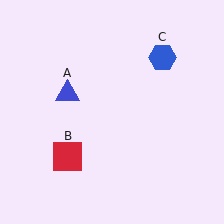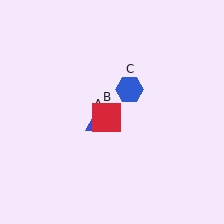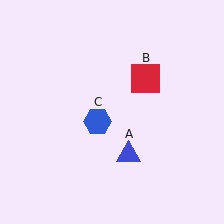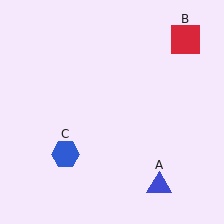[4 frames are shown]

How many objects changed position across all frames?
3 objects changed position: blue triangle (object A), red square (object B), blue hexagon (object C).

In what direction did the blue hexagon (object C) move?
The blue hexagon (object C) moved down and to the left.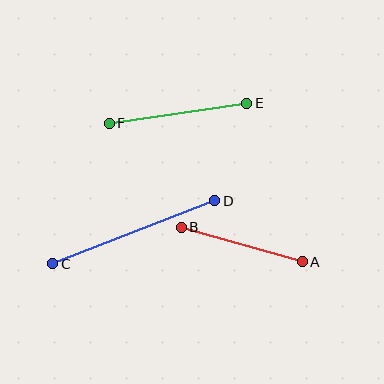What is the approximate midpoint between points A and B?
The midpoint is at approximately (242, 244) pixels.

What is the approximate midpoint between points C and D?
The midpoint is at approximately (134, 232) pixels.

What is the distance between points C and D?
The distance is approximately 173 pixels.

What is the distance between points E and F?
The distance is approximately 139 pixels.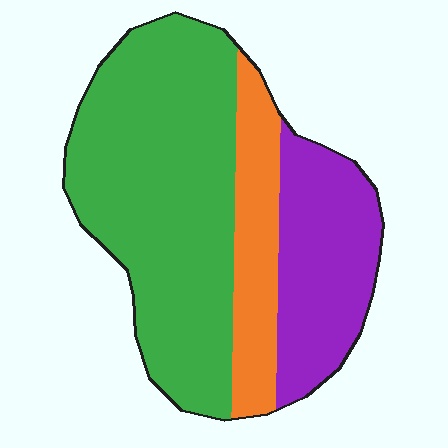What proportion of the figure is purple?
Purple takes up about one quarter (1/4) of the figure.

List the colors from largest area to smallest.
From largest to smallest: green, purple, orange.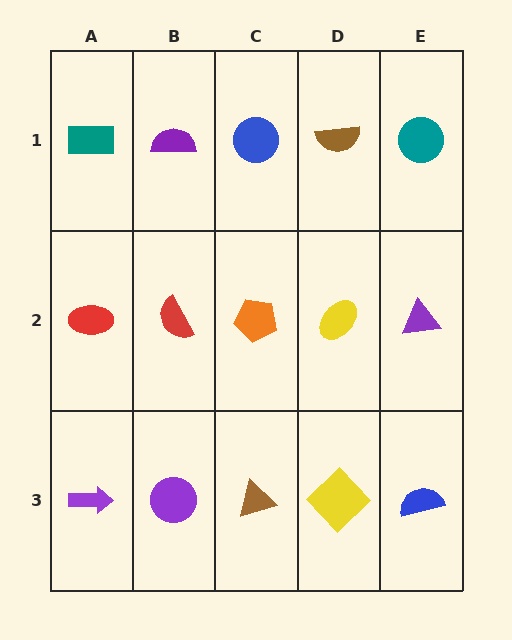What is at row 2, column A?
A red ellipse.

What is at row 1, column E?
A teal circle.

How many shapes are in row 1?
5 shapes.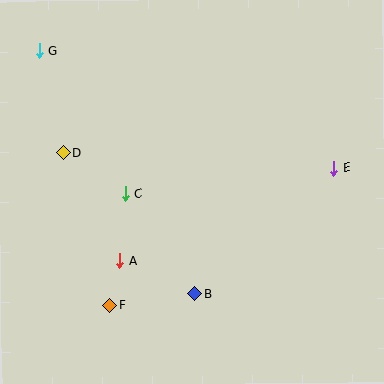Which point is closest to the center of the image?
Point C at (125, 194) is closest to the center.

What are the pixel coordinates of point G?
Point G is at (39, 51).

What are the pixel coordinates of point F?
Point F is at (110, 305).